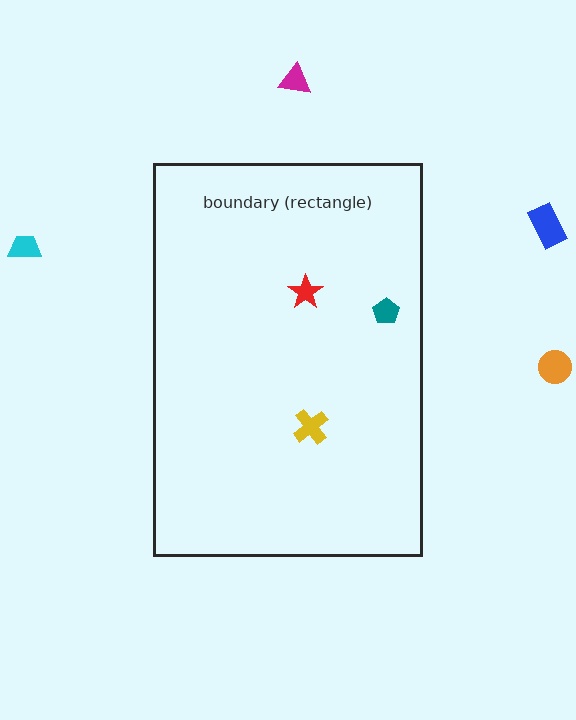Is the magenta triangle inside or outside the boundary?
Outside.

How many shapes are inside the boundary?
3 inside, 4 outside.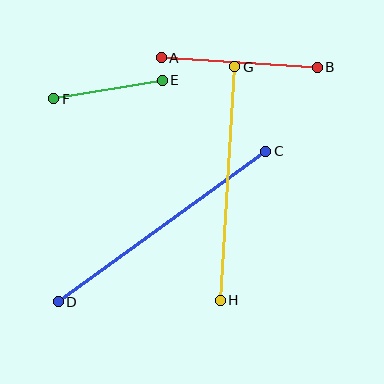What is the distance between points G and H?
The distance is approximately 234 pixels.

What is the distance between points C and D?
The distance is approximately 256 pixels.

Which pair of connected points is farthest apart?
Points C and D are farthest apart.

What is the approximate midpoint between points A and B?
The midpoint is at approximately (239, 62) pixels.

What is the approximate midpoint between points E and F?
The midpoint is at approximately (108, 90) pixels.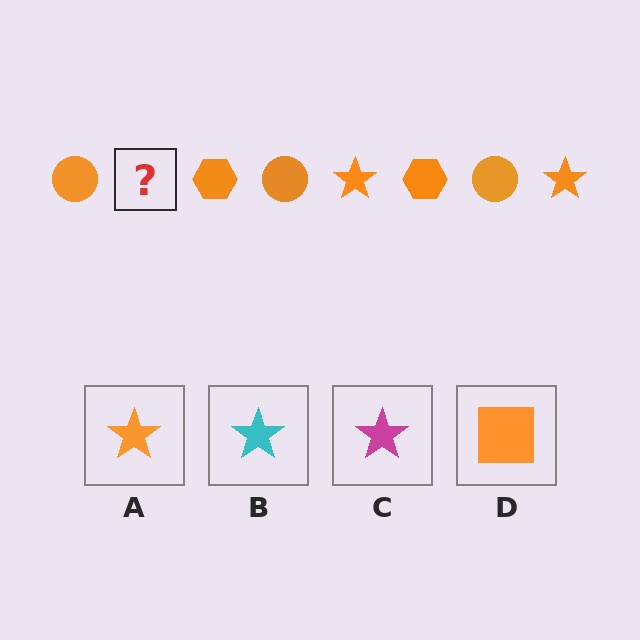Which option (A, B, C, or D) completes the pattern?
A.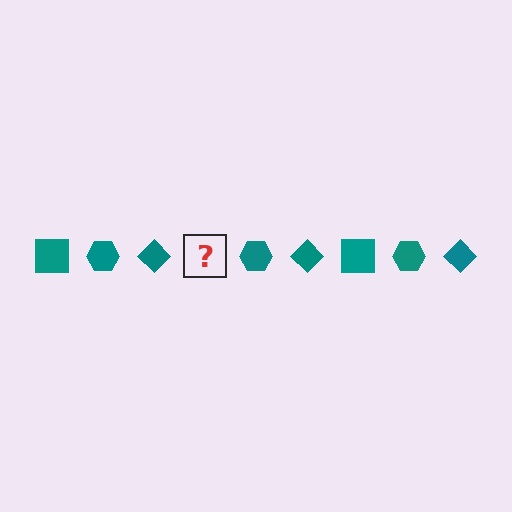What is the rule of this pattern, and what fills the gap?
The rule is that the pattern cycles through square, hexagon, diamond shapes in teal. The gap should be filled with a teal square.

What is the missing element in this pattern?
The missing element is a teal square.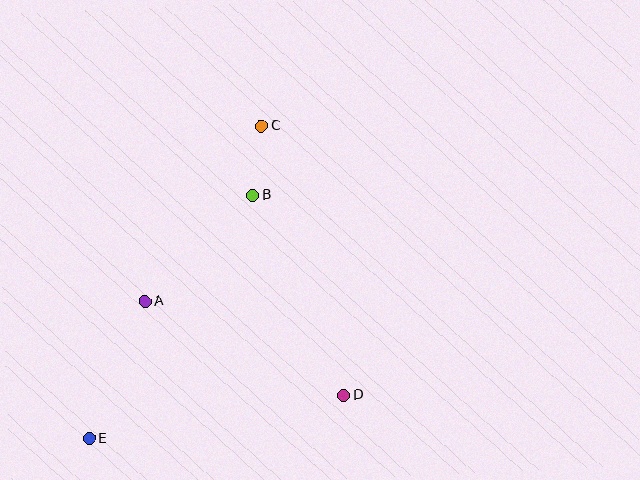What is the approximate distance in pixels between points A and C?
The distance between A and C is approximately 211 pixels.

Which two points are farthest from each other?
Points C and E are farthest from each other.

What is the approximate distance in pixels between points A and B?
The distance between A and B is approximately 151 pixels.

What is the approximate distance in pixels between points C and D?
The distance between C and D is approximately 282 pixels.